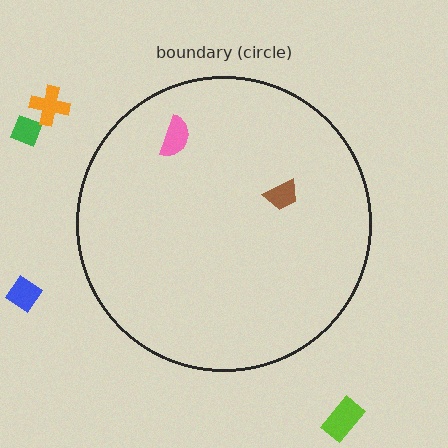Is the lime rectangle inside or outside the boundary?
Outside.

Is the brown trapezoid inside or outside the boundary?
Inside.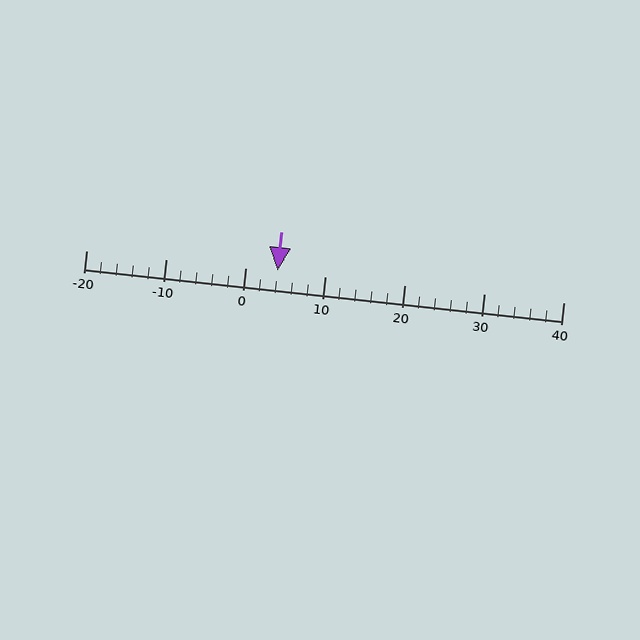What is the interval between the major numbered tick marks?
The major tick marks are spaced 10 units apart.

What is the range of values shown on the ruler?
The ruler shows values from -20 to 40.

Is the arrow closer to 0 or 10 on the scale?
The arrow is closer to 0.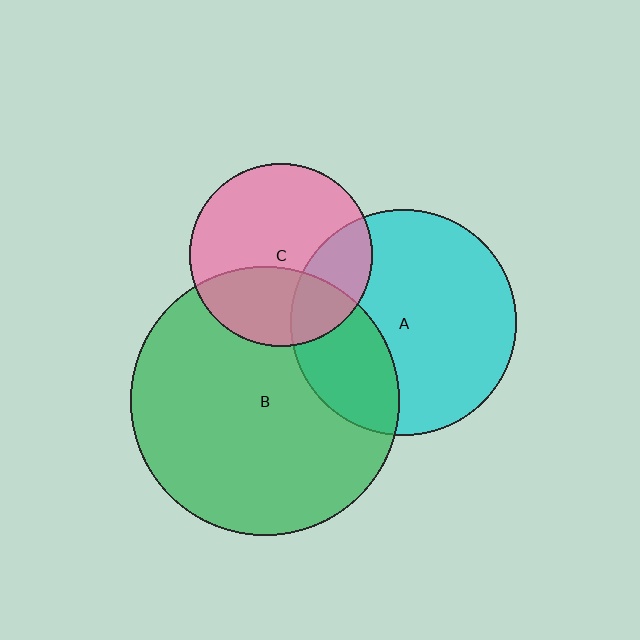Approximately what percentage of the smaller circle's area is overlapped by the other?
Approximately 30%.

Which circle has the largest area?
Circle B (green).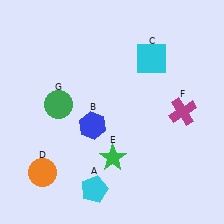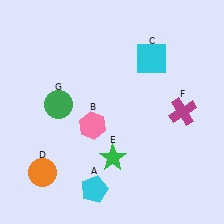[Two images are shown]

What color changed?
The hexagon (B) changed from blue in Image 1 to pink in Image 2.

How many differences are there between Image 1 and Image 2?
There is 1 difference between the two images.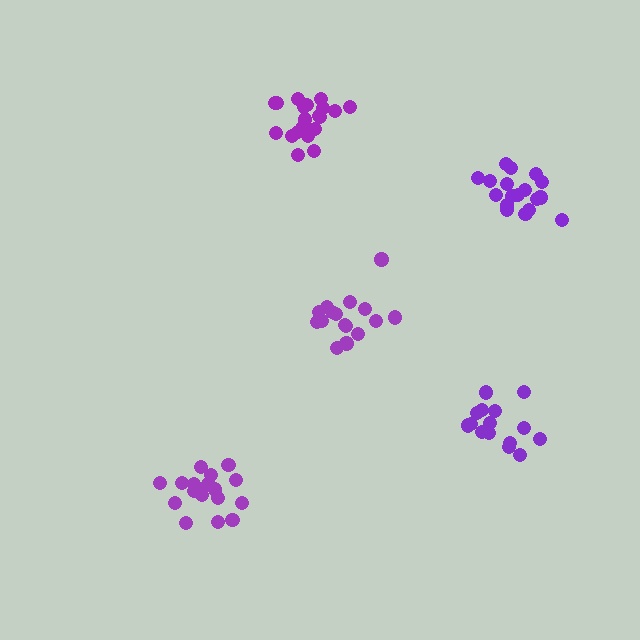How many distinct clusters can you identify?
There are 5 distinct clusters.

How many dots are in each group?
Group 1: 15 dots, Group 2: 16 dots, Group 3: 18 dots, Group 4: 18 dots, Group 5: 20 dots (87 total).